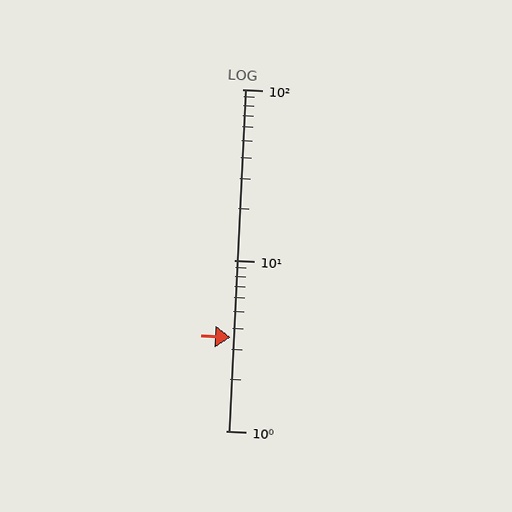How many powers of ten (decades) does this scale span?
The scale spans 2 decades, from 1 to 100.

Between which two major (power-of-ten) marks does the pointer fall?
The pointer is between 1 and 10.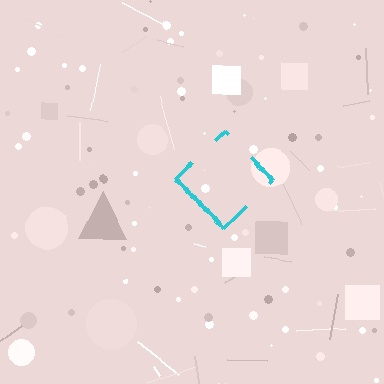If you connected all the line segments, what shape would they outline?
They would outline a diamond.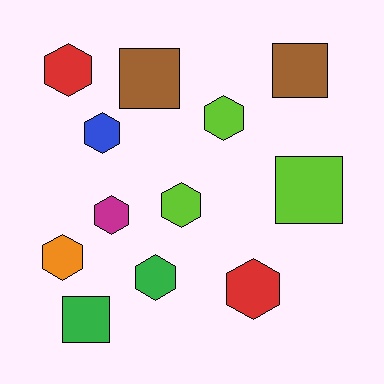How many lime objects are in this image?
There are 3 lime objects.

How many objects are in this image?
There are 12 objects.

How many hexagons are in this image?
There are 8 hexagons.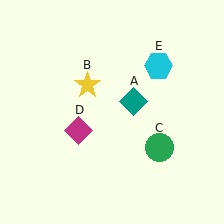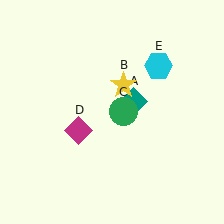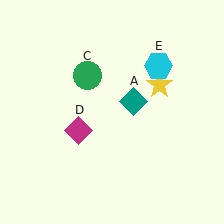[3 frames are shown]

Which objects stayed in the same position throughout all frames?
Teal diamond (object A) and magenta diamond (object D) and cyan hexagon (object E) remained stationary.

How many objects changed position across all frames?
2 objects changed position: yellow star (object B), green circle (object C).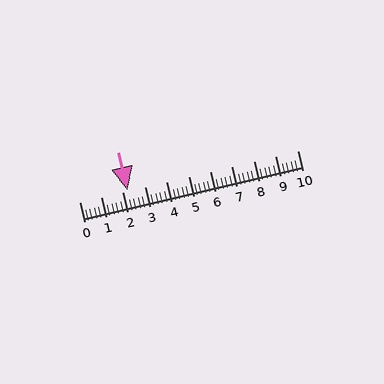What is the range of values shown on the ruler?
The ruler shows values from 0 to 10.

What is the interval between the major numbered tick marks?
The major tick marks are spaced 1 units apart.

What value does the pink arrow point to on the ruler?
The pink arrow points to approximately 2.2.